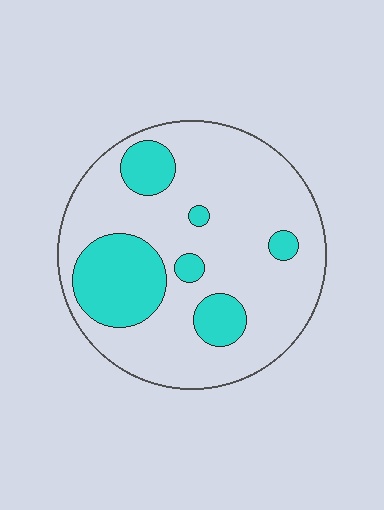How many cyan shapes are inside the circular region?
6.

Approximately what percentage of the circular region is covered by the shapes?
Approximately 25%.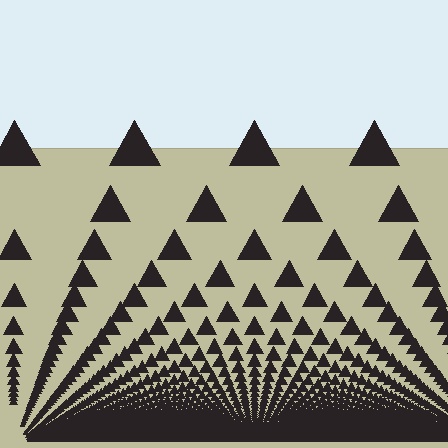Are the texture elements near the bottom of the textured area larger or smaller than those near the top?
Smaller. The gradient is inverted — elements near the bottom are smaller and denser.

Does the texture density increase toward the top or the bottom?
Density increases toward the bottom.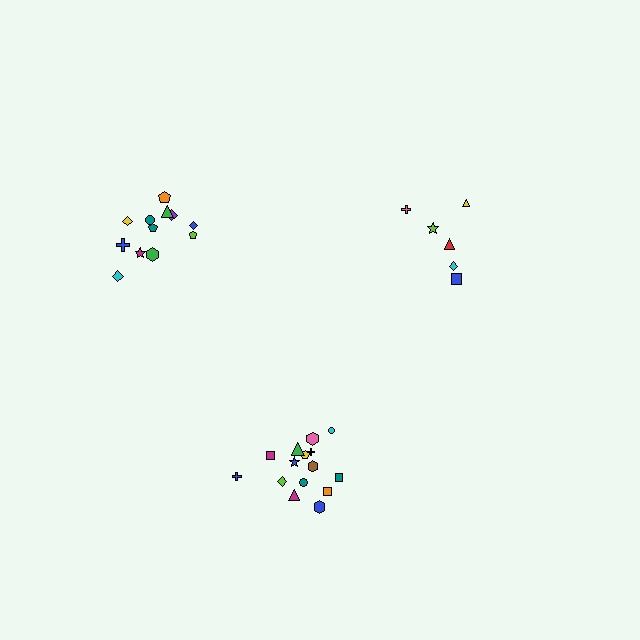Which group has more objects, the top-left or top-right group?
The top-left group.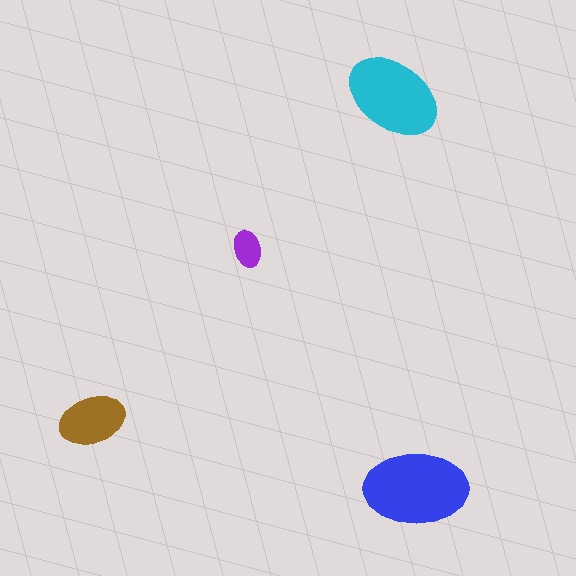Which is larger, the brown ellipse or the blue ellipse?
The blue one.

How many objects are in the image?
There are 4 objects in the image.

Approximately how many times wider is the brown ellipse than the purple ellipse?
About 2 times wider.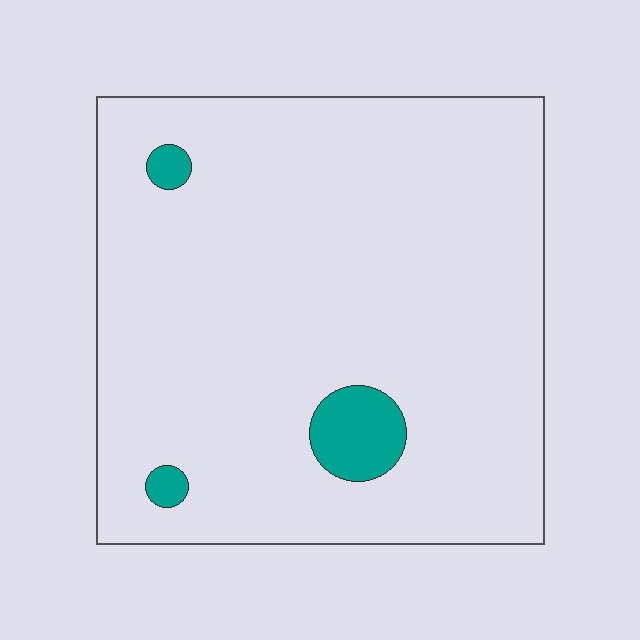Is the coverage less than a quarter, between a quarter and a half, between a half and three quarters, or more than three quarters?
Less than a quarter.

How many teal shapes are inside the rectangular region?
3.